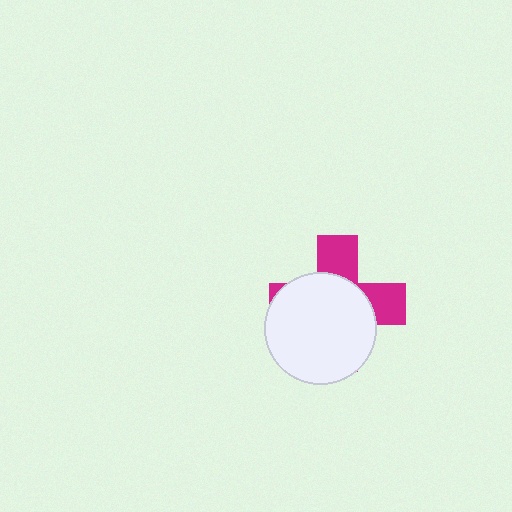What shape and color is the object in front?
The object in front is a white circle.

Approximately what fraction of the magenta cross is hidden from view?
Roughly 65% of the magenta cross is hidden behind the white circle.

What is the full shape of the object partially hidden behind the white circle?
The partially hidden object is a magenta cross.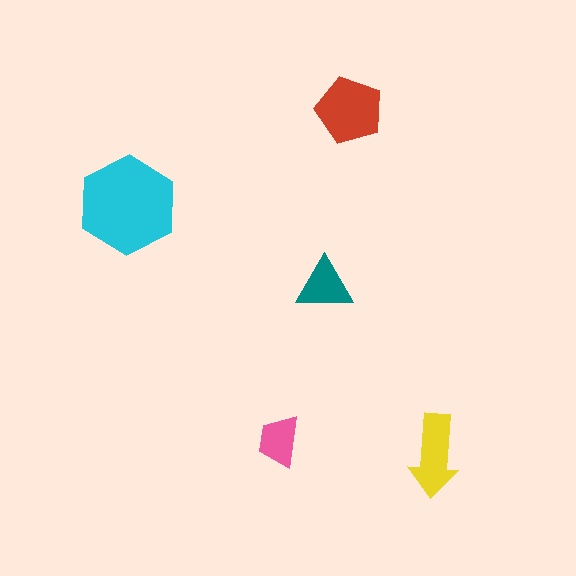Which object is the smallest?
The pink trapezoid.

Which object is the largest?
The cyan hexagon.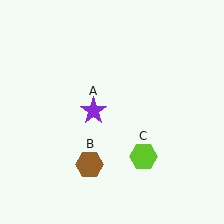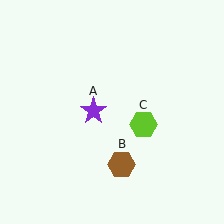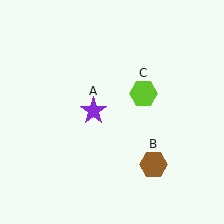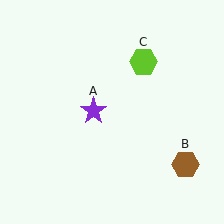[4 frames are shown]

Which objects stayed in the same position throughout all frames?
Purple star (object A) remained stationary.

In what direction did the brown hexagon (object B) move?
The brown hexagon (object B) moved right.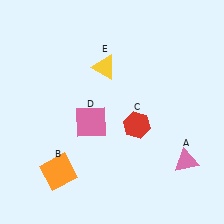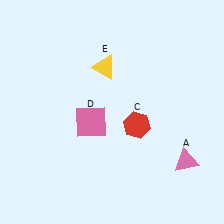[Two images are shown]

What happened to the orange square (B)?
The orange square (B) was removed in Image 2. It was in the bottom-left area of Image 1.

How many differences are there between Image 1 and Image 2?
There is 1 difference between the two images.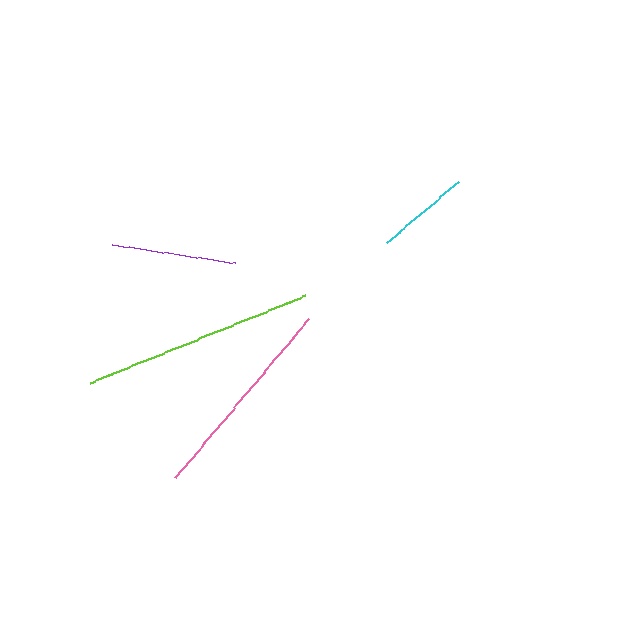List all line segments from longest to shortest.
From longest to shortest: lime, pink, purple, cyan.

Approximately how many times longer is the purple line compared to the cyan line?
The purple line is approximately 1.3 times the length of the cyan line.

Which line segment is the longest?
The lime line is the longest at approximately 233 pixels.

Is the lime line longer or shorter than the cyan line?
The lime line is longer than the cyan line.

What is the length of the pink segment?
The pink segment is approximately 208 pixels long.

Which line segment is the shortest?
The cyan line is the shortest at approximately 95 pixels.